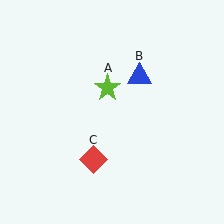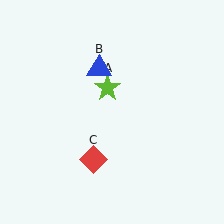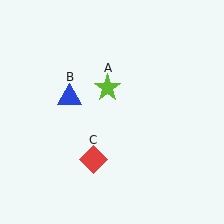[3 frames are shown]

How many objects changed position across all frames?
1 object changed position: blue triangle (object B).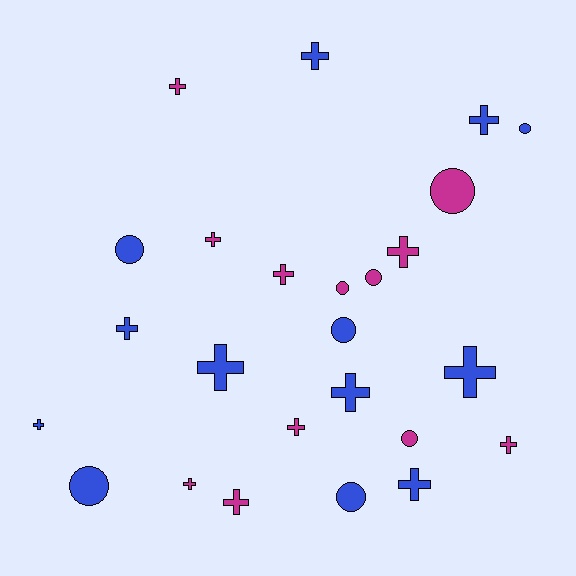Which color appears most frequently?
Blue, with 13 objects.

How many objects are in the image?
There are 25 objects.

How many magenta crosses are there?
There are 8 magenta crosses.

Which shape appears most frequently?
Cross, with 16 objects.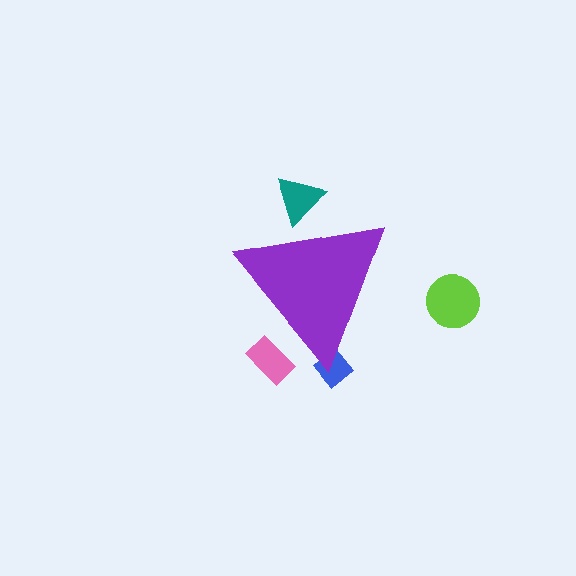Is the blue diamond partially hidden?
Yes, the blue diamond is partially hidden behind the purple triangle.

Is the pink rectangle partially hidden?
Yes, the pink rectangle is partially hidden behind the purple triangle.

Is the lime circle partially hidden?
No, the lime circle is fully visible.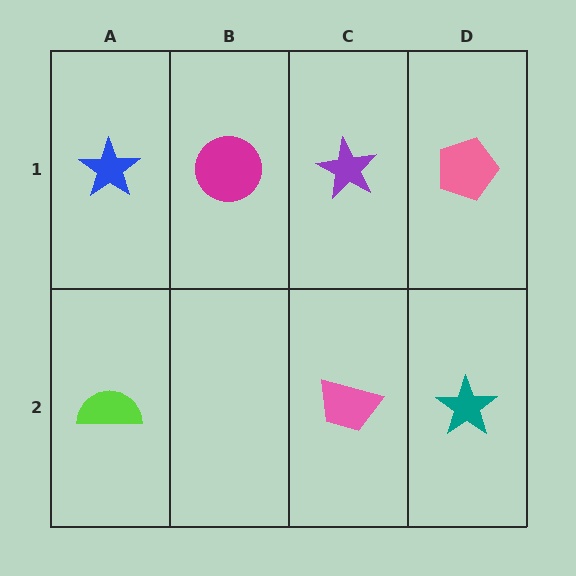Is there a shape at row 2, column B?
No, that cell is empty.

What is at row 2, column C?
A pink trapezoid.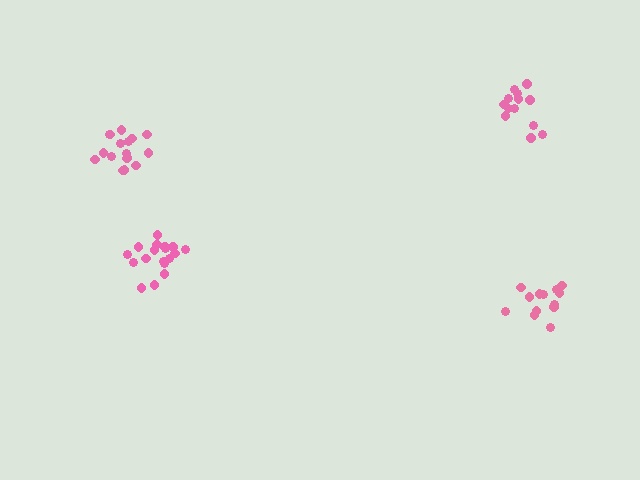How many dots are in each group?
Group 1: 17 dots, Group 2: 13 dots, Group 3: 18 dots, Group 4: 13 dots (61 total).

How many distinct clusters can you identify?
There are 4 distinct clusters.